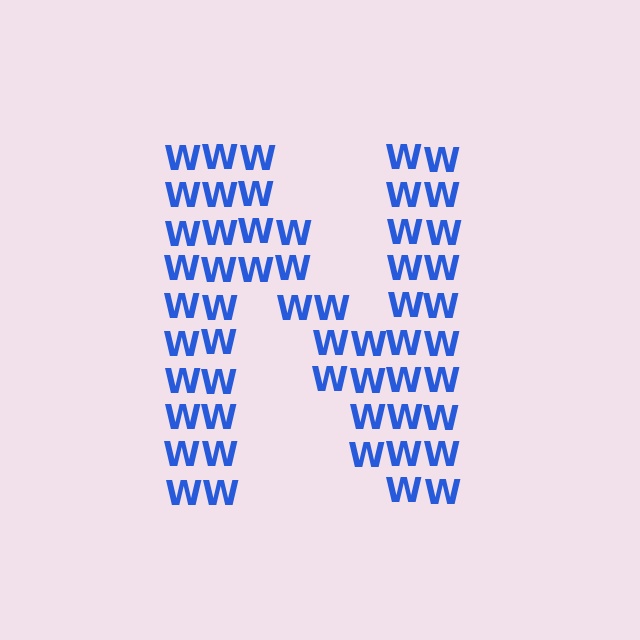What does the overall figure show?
The overall figure shows the letter N.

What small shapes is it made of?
It is made of small letter W's.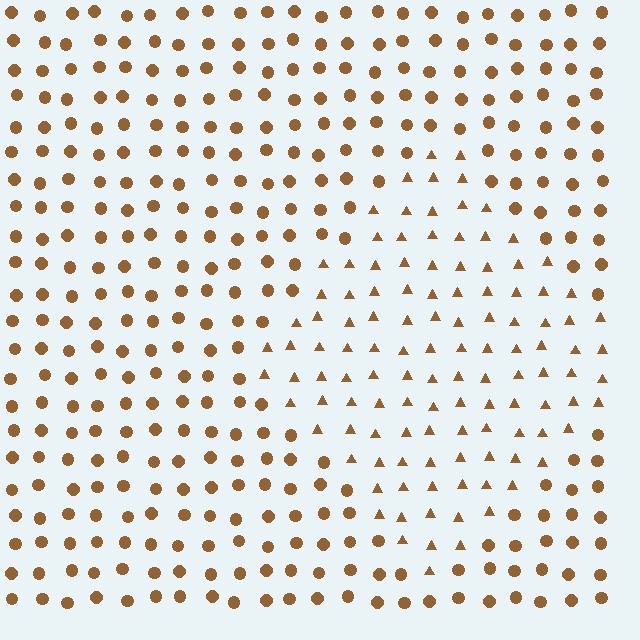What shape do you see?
I see a diamond.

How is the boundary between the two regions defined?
The boundary is defined by a change in element shape: triangles inside vs. circles outside. All elements share the same color and spacing.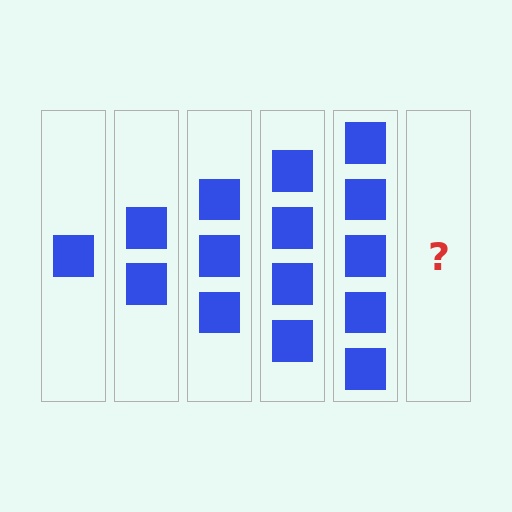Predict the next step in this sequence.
The next step is 6 squares.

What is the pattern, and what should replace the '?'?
The pattern is that each step adds one more square. The '?' should be 6 squares.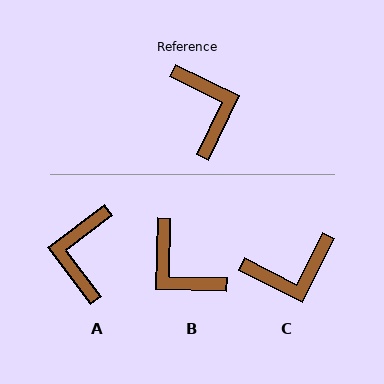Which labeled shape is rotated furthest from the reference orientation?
B, about 155 degrees away.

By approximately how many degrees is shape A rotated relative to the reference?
Approximately 153 degrees counter-clockwise.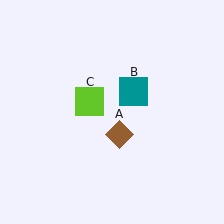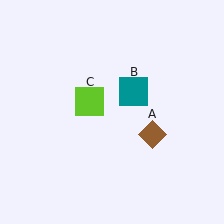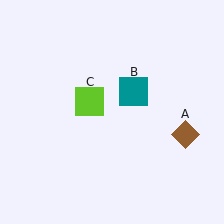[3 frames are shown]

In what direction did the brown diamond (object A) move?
The brown diamond (object A) moved right.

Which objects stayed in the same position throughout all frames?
Teal square (object B) and lime square (object C) remained stationary.